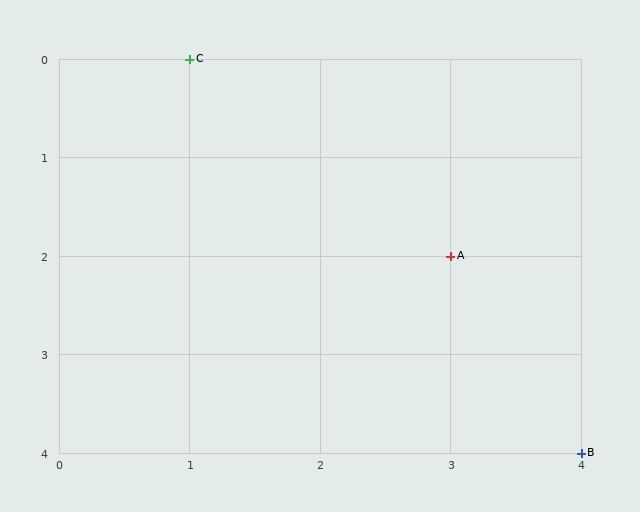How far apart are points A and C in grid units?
Points A and C are 2 columns and 2 rows apart (about 2.8 grid units diagonally).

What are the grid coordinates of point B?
Point B is at grid coordinates (4, 4).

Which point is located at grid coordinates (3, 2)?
Point A is at (3, 2).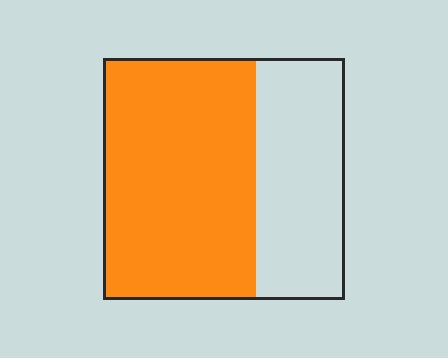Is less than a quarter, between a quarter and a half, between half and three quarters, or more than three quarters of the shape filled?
Between half and three quarters.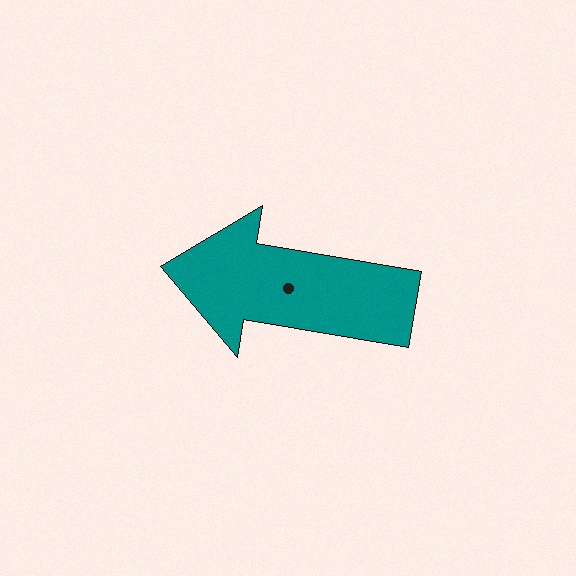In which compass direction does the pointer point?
West.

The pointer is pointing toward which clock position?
Roughly 9 o'clock.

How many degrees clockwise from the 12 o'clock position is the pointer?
Approximately 280 degrees.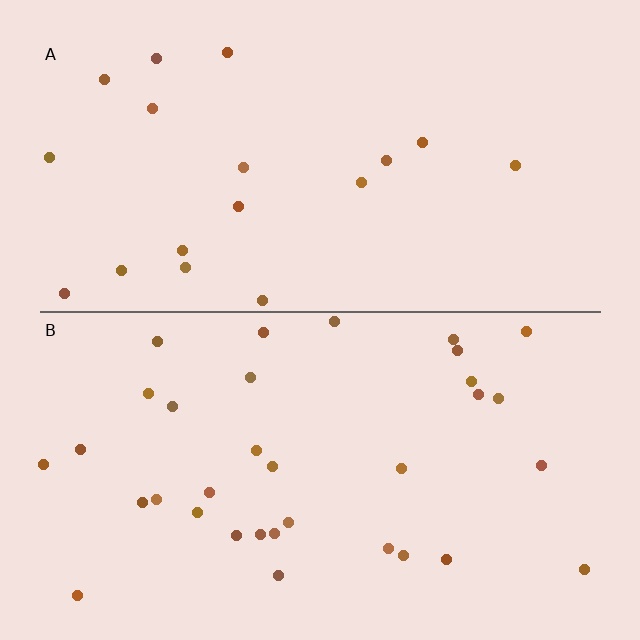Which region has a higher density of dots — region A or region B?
B (the bottom).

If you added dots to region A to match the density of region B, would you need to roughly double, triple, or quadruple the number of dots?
Approximately double.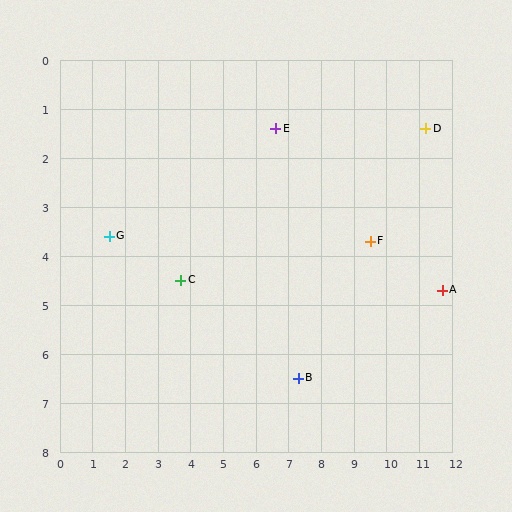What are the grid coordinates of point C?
Point C is at approximately (3.7, 4.5).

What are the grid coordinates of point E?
Point E is at approximately (6.6, 1.4).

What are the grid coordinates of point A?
Point A is at approximately (11.7, 4.7).